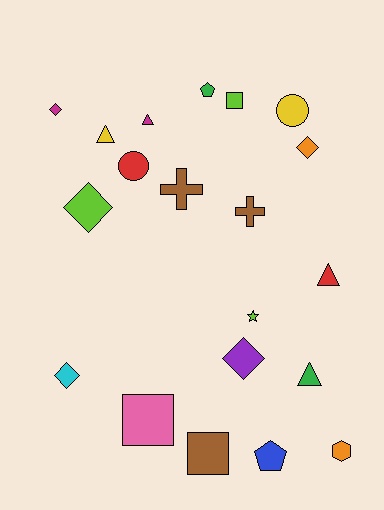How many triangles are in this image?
There are 4 triangles.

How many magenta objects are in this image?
There are 2 magenta objects.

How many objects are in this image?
There are 20 objects.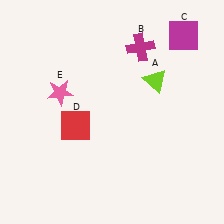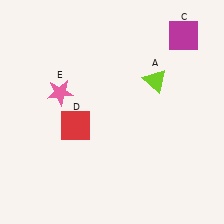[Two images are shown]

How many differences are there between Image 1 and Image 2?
There is 1 difference between the two images.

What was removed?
The magenta cross (B) was removed in Image 2.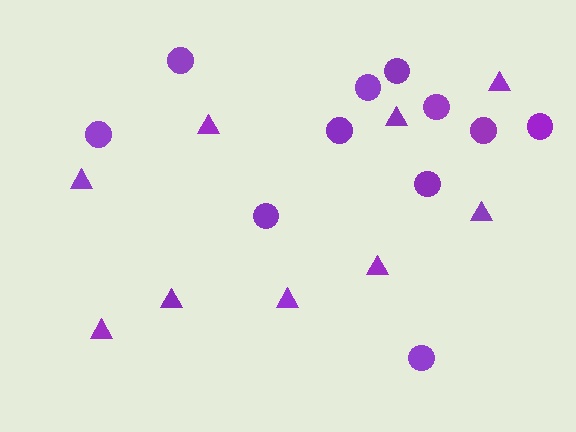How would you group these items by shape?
There are 2 groups: one group of triangles (9) and one group of circles (11).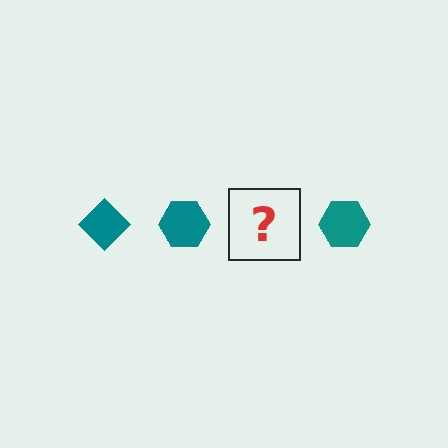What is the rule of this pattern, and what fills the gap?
The rule is that the pattern cycles through diamond, hexagon shapes in teal. The gap should be filled with a teal diamond.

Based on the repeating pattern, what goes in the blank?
The blank should be a teal diamond.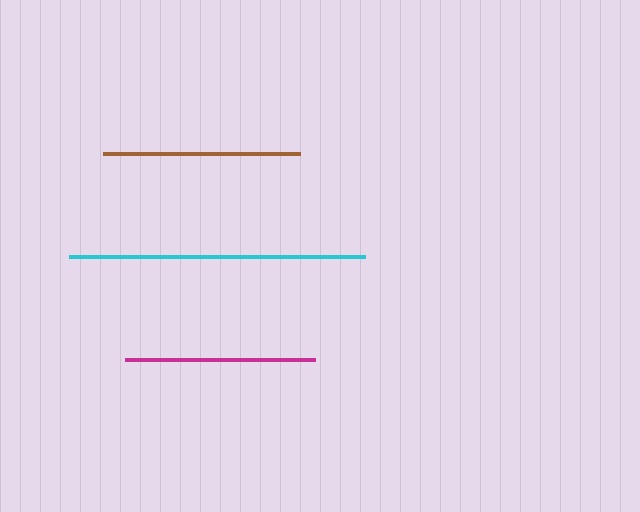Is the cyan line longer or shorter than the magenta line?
The cyan line is longer than the magenta line.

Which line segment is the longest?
The cyan line is the longest at approximately 296 pixels.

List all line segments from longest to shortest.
From longest to shortest: cyan, brown, magenta.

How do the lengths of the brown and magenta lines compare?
The brown and magenta lines are approximately the same length.